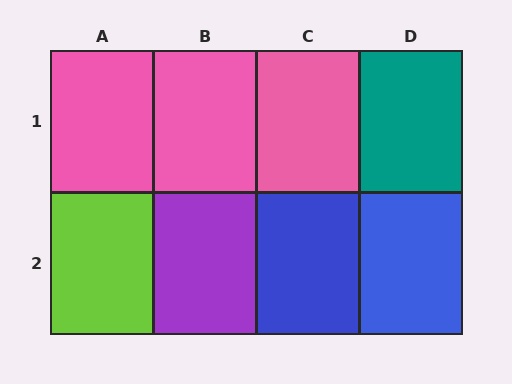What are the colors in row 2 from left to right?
Lime, purple, blue, blue.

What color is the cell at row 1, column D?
Teal.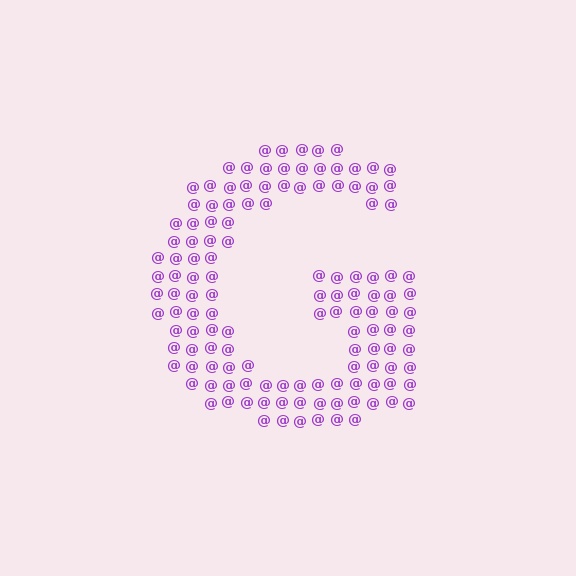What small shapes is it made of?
It is made of small at signs.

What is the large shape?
The large shape is the letter G.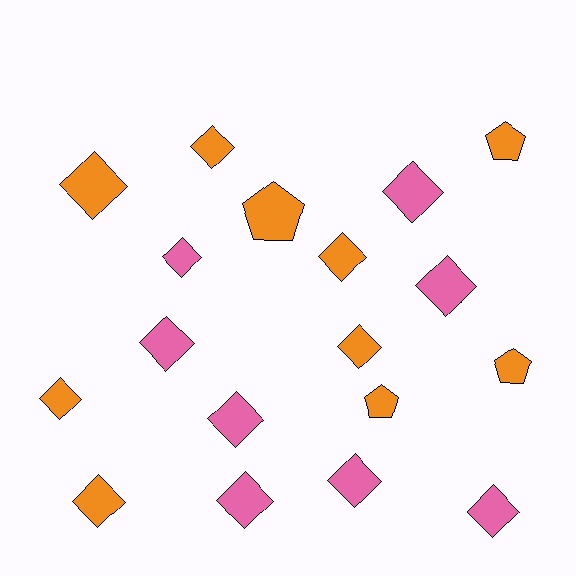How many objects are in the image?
There are 18 objects.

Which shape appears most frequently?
Diamond, with 14 objects.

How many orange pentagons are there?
There are 4 orange pentagons.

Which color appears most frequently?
Orange, with 10 objects.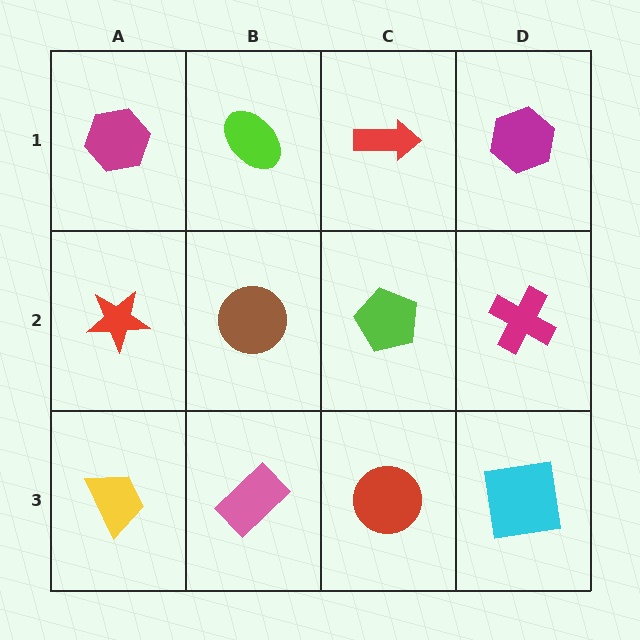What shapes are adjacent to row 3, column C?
A lime pentagon (row 2, column C), a pink rectangle (row 3, column B), a cyan square (row 3, column D).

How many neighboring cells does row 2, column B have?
4.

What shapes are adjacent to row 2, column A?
A magenta hexagon (row 1, column A), a yellow trapezoid (row 3, column A), a brown circle (row 2, column B).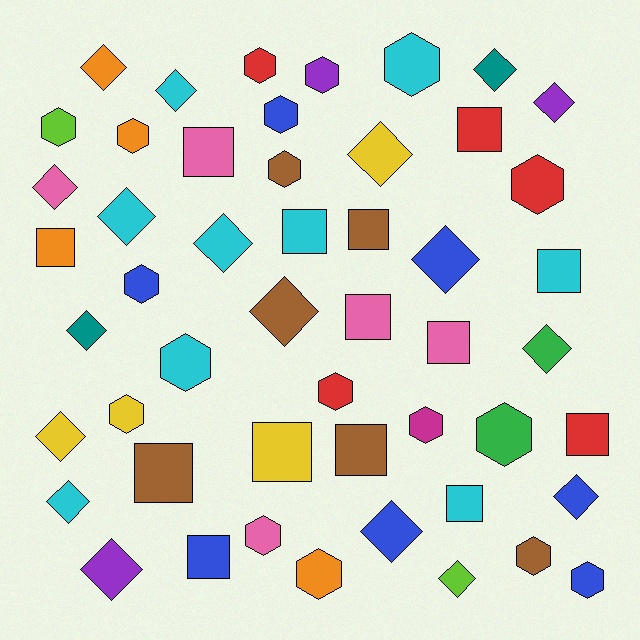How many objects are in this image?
There are 50 objects.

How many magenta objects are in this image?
There is 1 magenta object.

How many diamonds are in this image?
There are 18 diamonds.